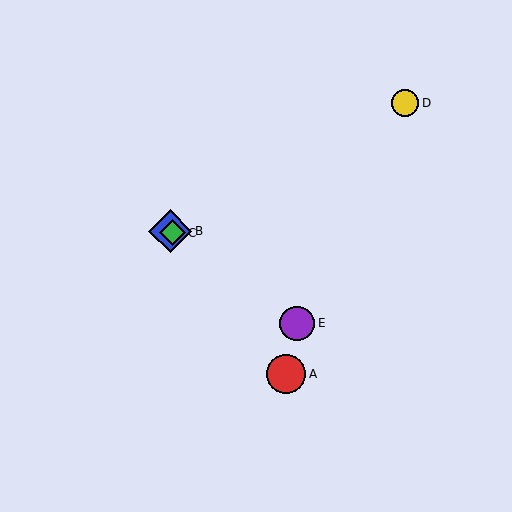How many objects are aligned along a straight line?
3 objects (B, C, E) are aligned along a straight line.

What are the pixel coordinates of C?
Object C is at (172, 233).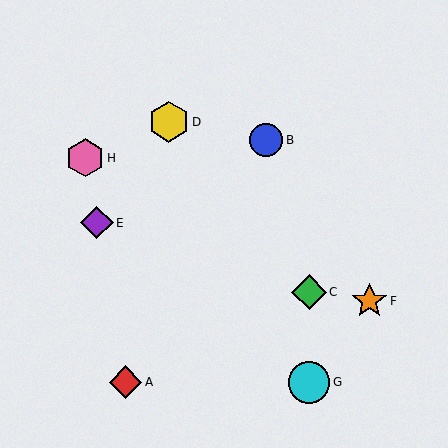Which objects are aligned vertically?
Objects C, G are aligned vertically.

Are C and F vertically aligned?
No, C is at x≈309 and F is at x≈369.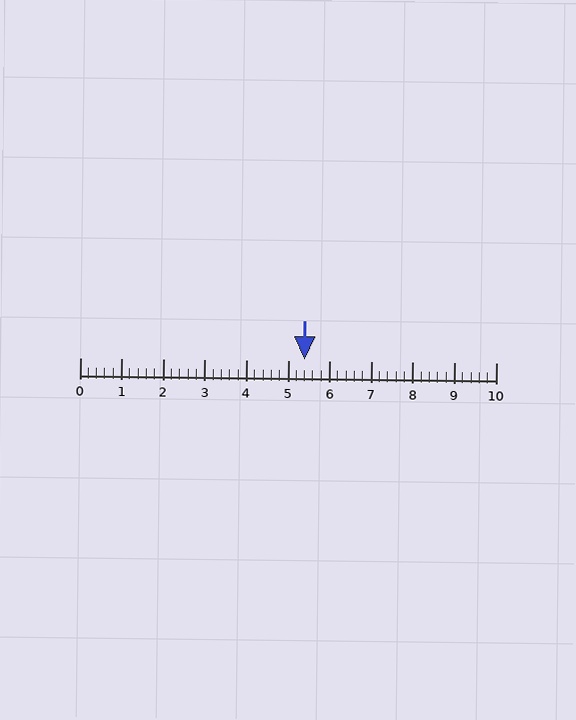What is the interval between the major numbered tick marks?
The major tick marks are spaced 1 units apart.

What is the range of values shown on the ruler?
The ruler shows values from 0 to 10.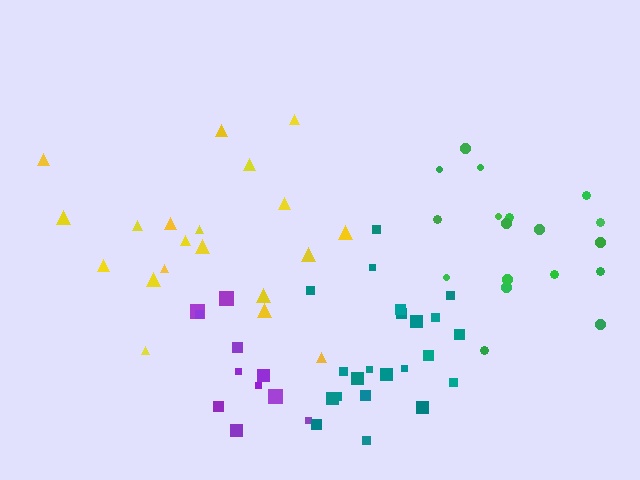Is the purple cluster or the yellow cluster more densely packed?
Purple.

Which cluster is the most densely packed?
Purple.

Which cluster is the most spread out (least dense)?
Green.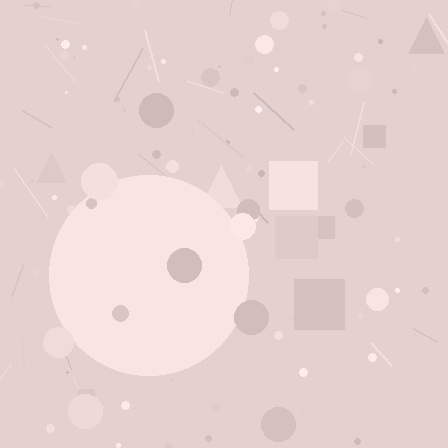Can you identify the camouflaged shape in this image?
The camouflaged shape is a circle.